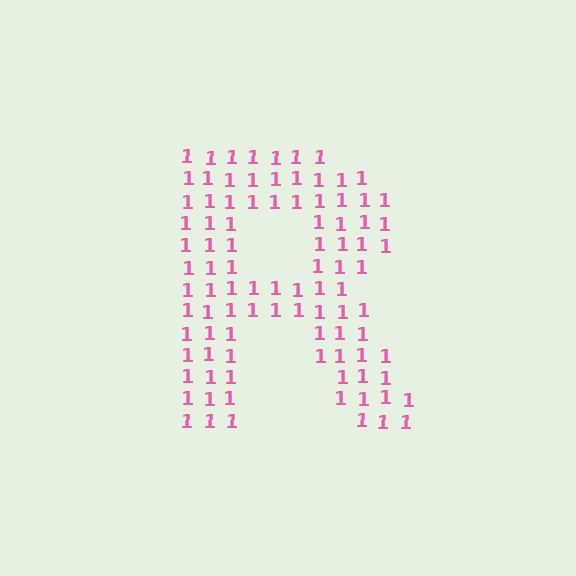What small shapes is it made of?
It is made of small digit 1's.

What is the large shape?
The large shape is the letter R.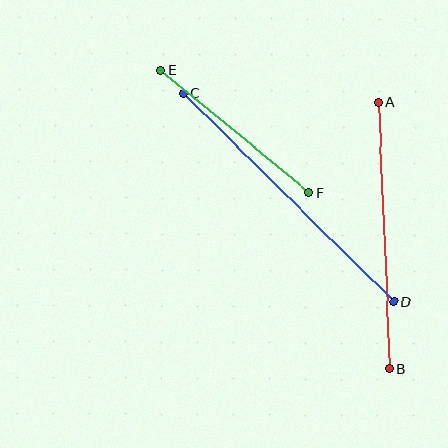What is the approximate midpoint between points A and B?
The midpoint is at approximately (384, 235) pixels.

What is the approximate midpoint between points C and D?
The midpoint is at approximately (288, 198) pixels.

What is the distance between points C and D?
The distance is approximately 297 pixels.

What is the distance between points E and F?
The distance is approximately 192 pixels.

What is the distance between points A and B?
The distance is approximately 267 pixels.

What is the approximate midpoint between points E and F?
The midpoint is at approximately (235, 131) pixels.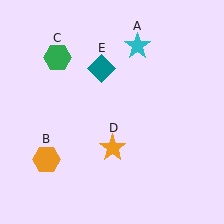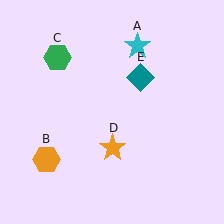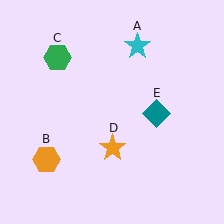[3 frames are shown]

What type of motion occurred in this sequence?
The teal diamond (object E) rotated clockwise around the center of the scene.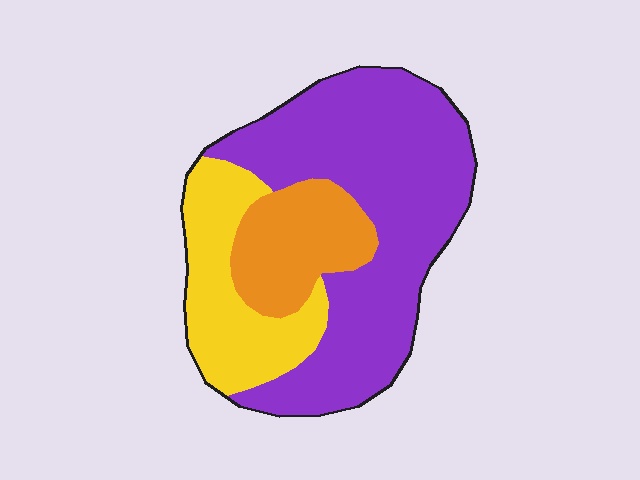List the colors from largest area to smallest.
From largest to smallest: purple, yellow, orange.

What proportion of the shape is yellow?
Yellow covers roughly 25% of the shape.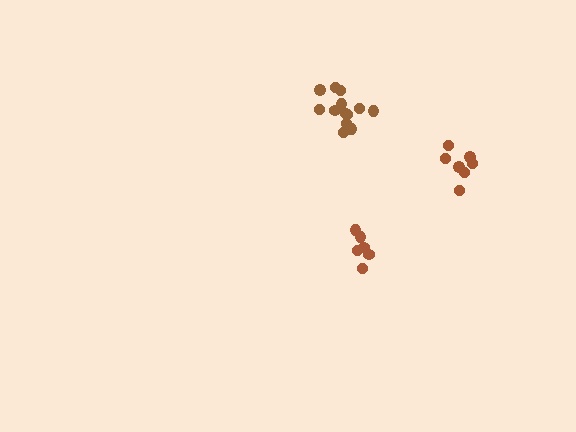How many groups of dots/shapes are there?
There are 3 groups.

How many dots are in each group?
Group 1: 13 dots, Group 2: 7 dots, Group 3: 7 dots (27 total).